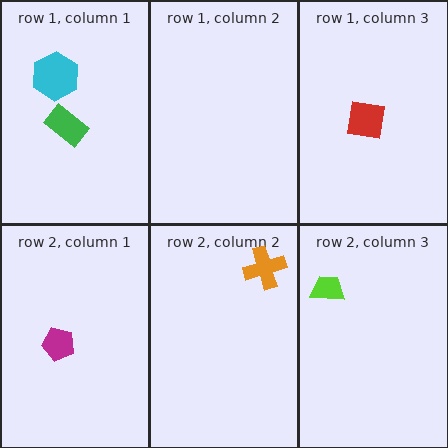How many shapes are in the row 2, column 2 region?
1.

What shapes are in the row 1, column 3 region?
The red square.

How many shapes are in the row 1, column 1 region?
2.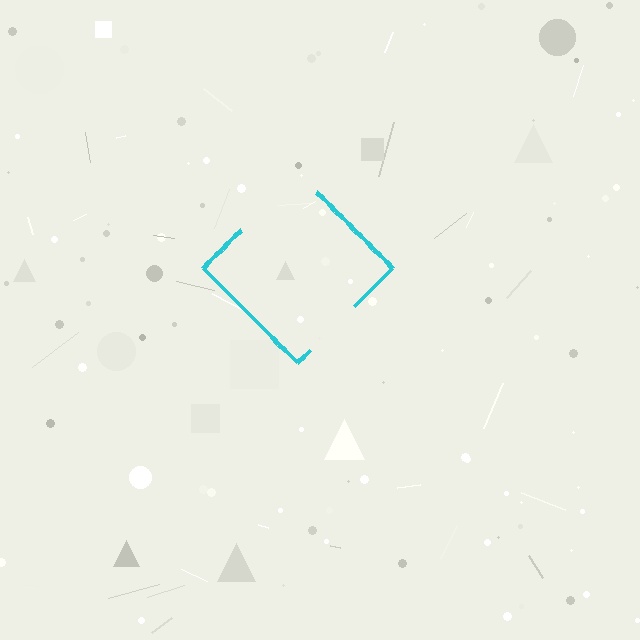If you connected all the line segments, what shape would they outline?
They would outline a diamond.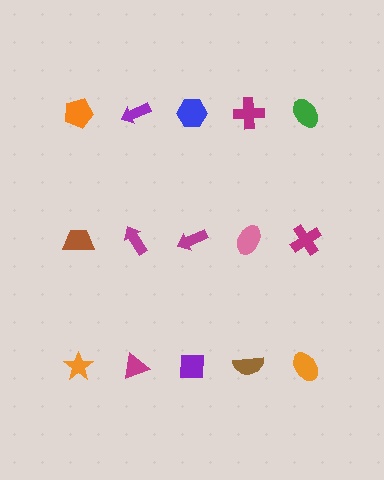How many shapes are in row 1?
5 shapes.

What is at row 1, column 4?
A magenta cross.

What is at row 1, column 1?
An orange pentagon.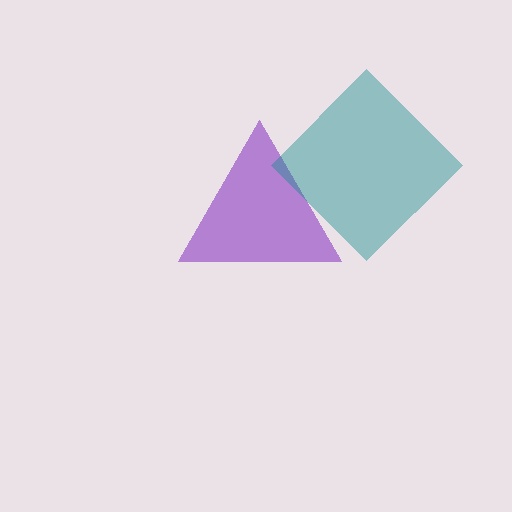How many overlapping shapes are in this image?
There are 2 overlapping shapes in the image.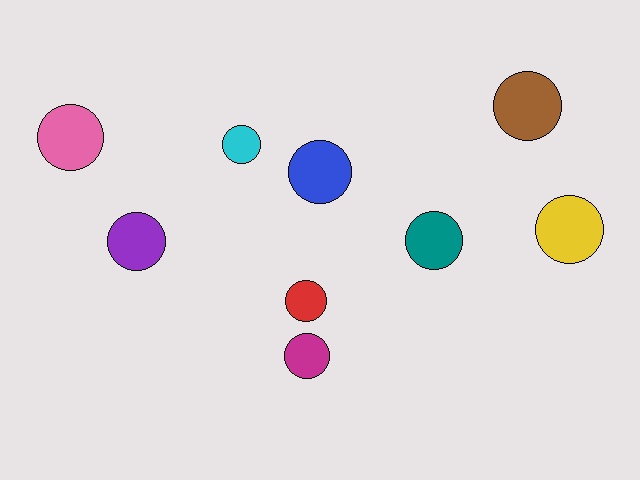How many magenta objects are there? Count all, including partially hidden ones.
There is 1 magenta object.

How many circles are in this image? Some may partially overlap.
There are 9 circles.